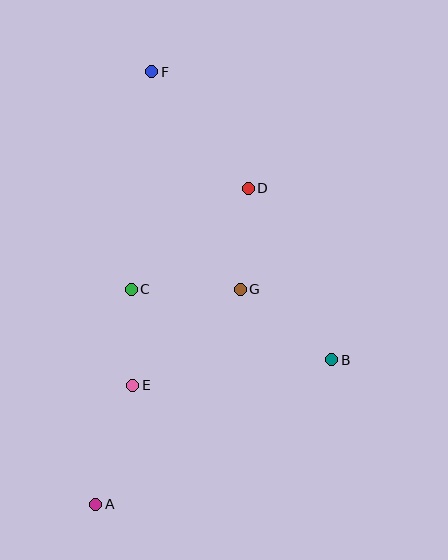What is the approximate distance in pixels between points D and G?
The distance between D and G is approximately 101 pixels.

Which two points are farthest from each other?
Points A and F are farthest from each other.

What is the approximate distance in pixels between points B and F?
The distance between B and F is approximately 340 pixels.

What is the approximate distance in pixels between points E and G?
The distance between E and G is approximately 144 pixels.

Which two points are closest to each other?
Points C and E are closest to each other.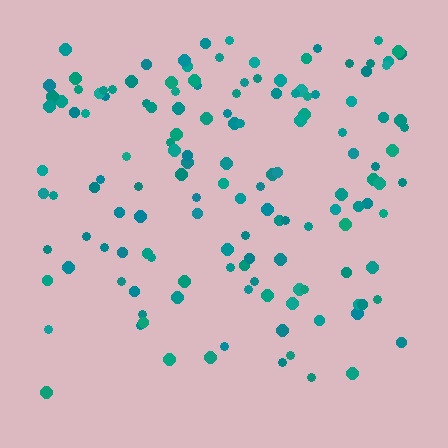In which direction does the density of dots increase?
From bottom to top, with the top side densest.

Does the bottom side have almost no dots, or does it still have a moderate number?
Still a moderate number, just noticeably fewer than the top.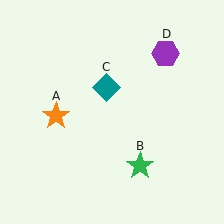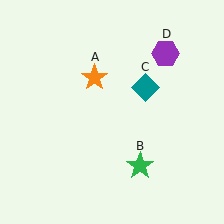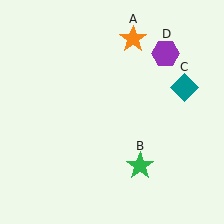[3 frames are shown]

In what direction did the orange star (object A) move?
The orange star (object A) moved up and to the right.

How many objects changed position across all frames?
2 objects changed position: orange star (object A), teal diamond (object C).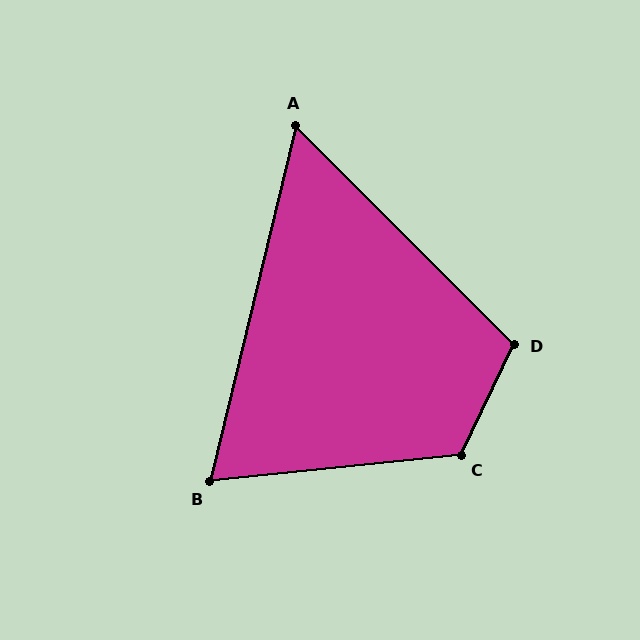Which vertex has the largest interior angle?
C, at approximately 121 degrees.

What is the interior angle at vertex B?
Approximately 71 degrees (acute).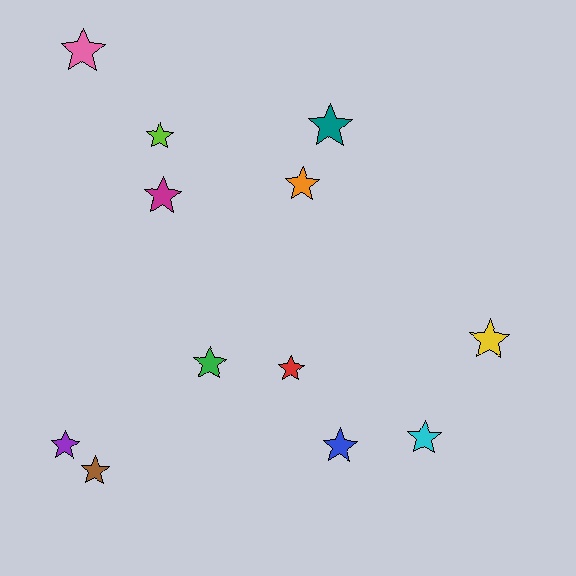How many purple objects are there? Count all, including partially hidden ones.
There is 1 purple object.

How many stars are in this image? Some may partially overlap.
There are 12 stars.